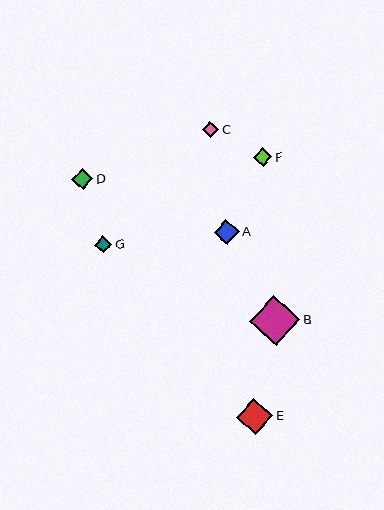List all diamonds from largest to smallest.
From largest to smallest: B, E, A, D, F, G, C.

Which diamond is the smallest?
Diamond C is the smallest with a size of approximately 16 pixels.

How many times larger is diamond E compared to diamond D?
Diamond E is approximately 1.7 times the size of diamond D.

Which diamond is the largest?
Diamond B is the largest with a size of approximately 50 pixels.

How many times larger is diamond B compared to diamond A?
Diamond B is approximately 2.0 times the size of diamond A.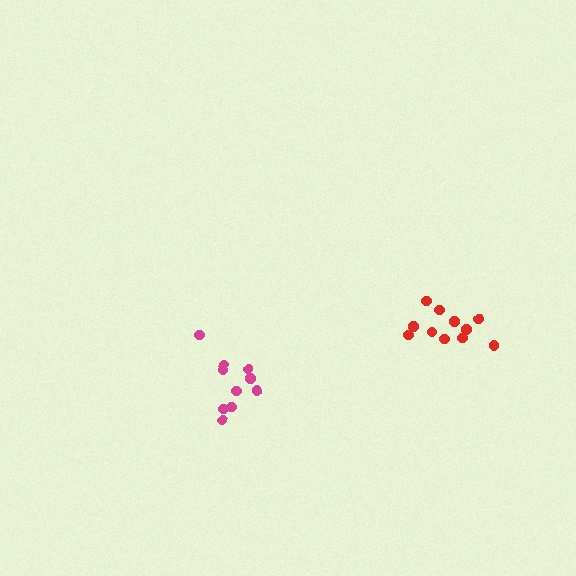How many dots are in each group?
Group 1: 10 dots, Group 2: 11 dots (21 total).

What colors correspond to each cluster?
The clusters are colored: magenta, red.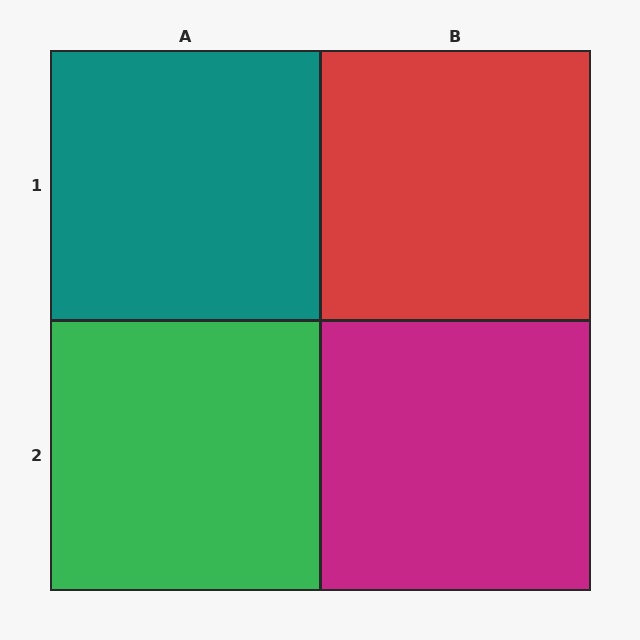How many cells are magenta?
1 cell is magenta.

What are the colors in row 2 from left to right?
Green, magenta.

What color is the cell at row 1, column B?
Red.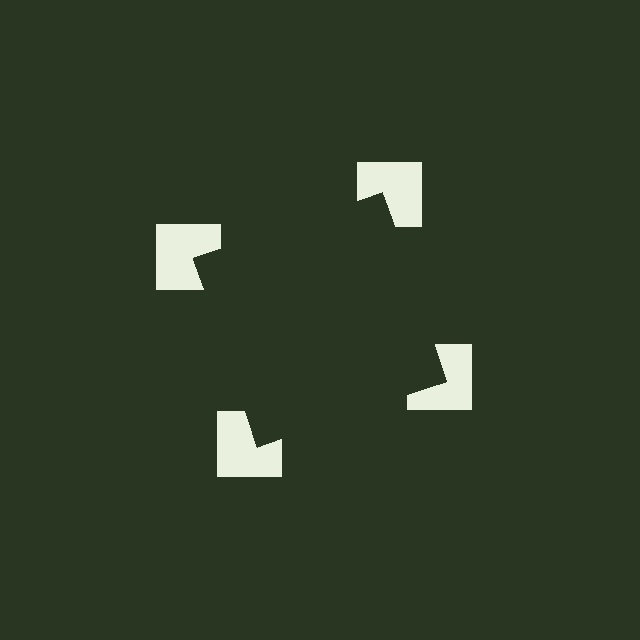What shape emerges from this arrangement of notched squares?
An illusory square — its edges are inferred from the aligned wedge cuts in the notched squares, not physically drawn.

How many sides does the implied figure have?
4 sides.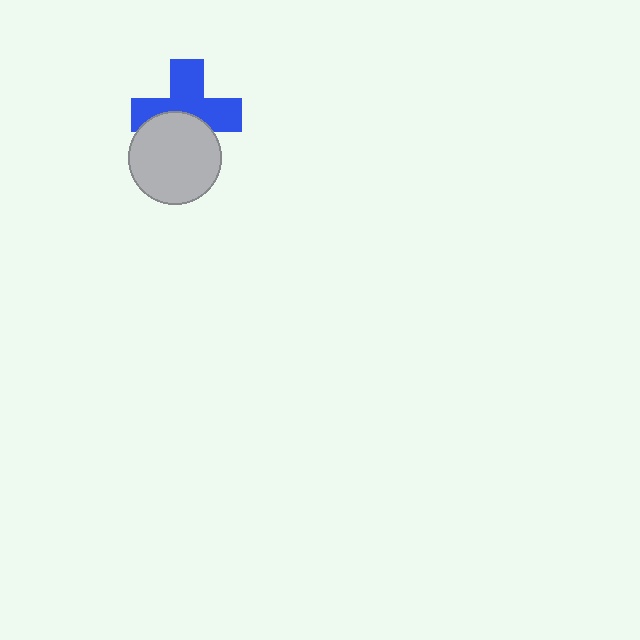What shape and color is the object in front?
The object in front is a light gray circle.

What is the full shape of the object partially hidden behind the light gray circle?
The partially hidden object is a blue cross.